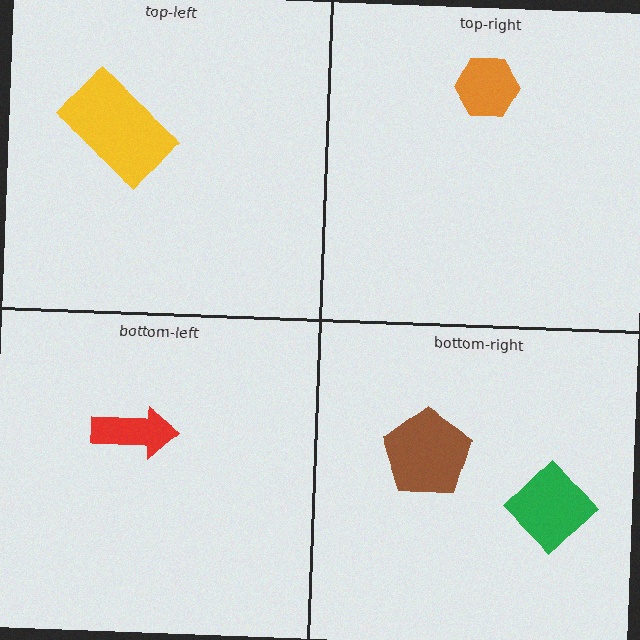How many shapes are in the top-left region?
1.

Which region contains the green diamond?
The bottom-right region.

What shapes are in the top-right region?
The orange hexagon.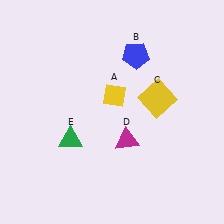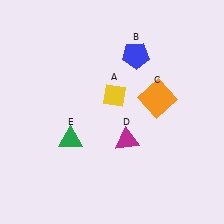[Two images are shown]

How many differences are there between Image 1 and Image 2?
There is 1 difference between the two images.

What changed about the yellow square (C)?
In Image 1, C is yellow. In Image 2, it changed to orange.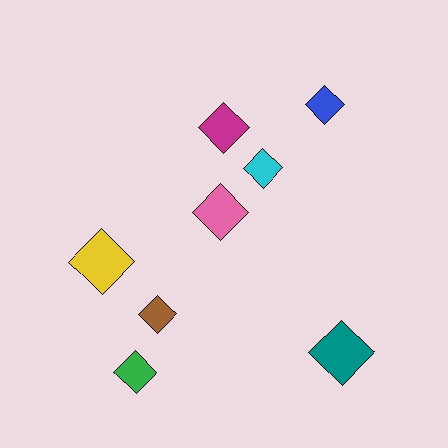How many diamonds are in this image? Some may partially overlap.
There are 8 diamonds.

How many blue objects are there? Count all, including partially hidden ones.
There is 1 blue object.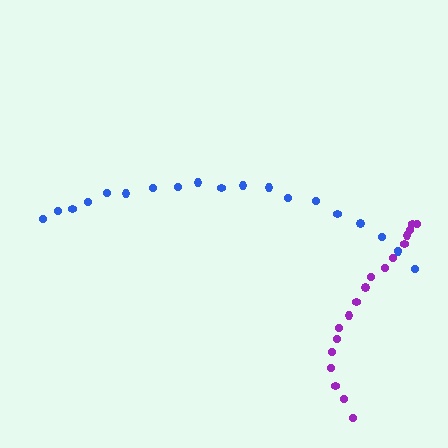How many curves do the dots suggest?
There are 2 distinct paths.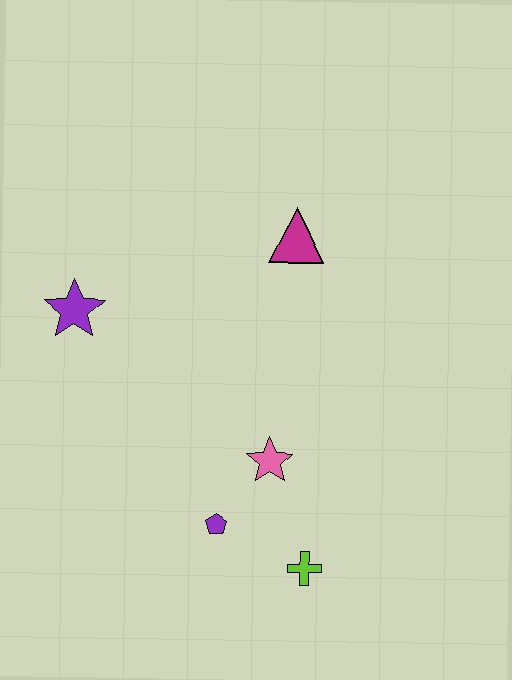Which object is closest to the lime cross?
The purple pentagon is closest to the lime cross.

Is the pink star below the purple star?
Yes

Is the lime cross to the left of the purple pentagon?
No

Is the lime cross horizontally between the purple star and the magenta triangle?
No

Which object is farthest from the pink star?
The purple star is farthest from the pink star.